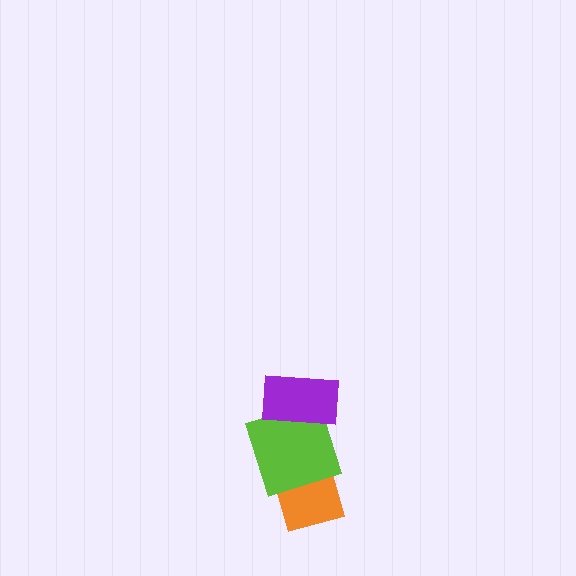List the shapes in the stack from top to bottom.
From top to bottom: the purple rectangle, the lime square, the orange diamond.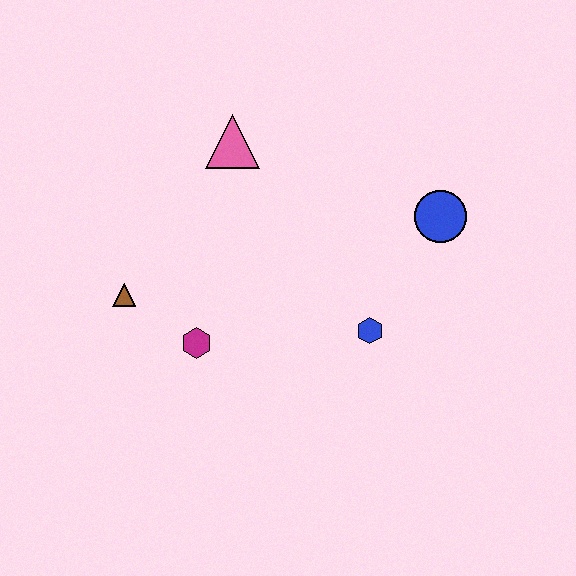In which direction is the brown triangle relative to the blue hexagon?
The brown triangle is to the left of the blue hexagon.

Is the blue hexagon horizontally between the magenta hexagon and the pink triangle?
No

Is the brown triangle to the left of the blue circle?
Yes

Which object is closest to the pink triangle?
The brown triangle is closest to the pink triangle.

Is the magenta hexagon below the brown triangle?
Yes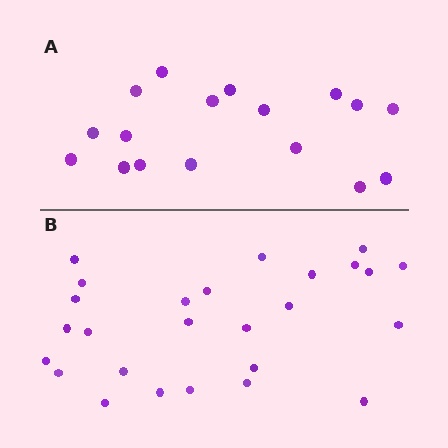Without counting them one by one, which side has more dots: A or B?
Region B (the bottom region) has more dots.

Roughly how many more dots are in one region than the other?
Region B has roughly 8 or so more dots than region A.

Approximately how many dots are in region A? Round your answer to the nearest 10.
About 20 dots. (The exact count is 17, which rounds to 20.)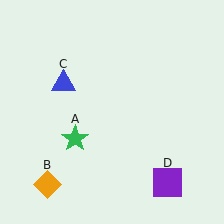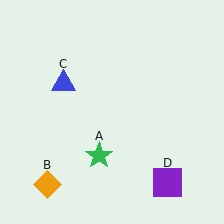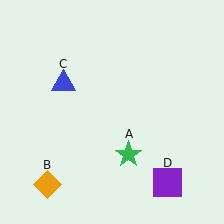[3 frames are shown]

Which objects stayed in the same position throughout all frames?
Orange diamond (object B) and blue triangle (object C) and purple square (object D) remained stationary.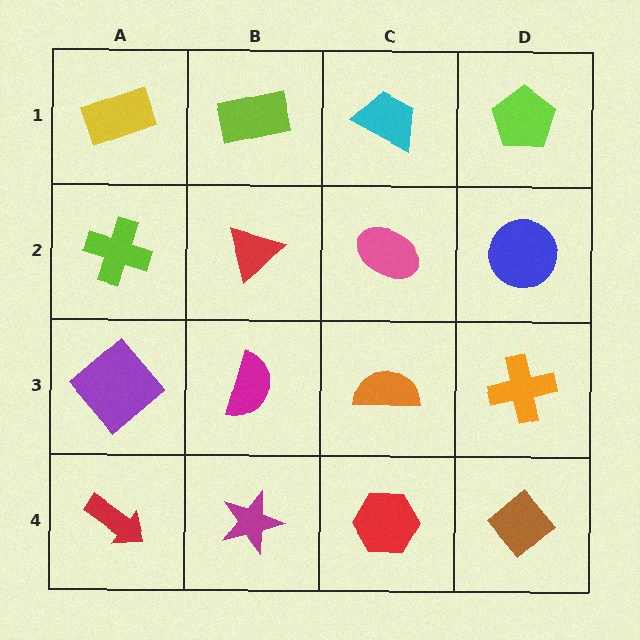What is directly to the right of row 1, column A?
A lime rectangle.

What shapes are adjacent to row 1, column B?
A red triangle (row 2, column B), a yellow rectangle (row 1, column A), a cyan trapezoid (row 1, column C).